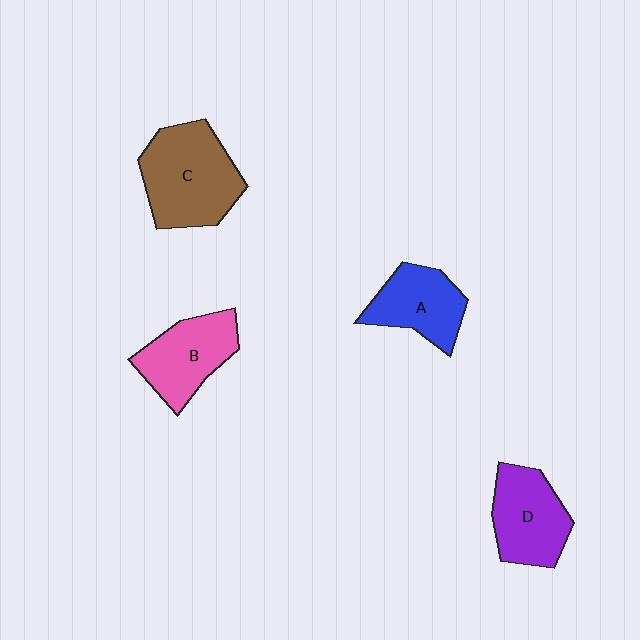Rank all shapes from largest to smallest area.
From largest to smallest: C (brown), D (purple), B (pink), A (blue).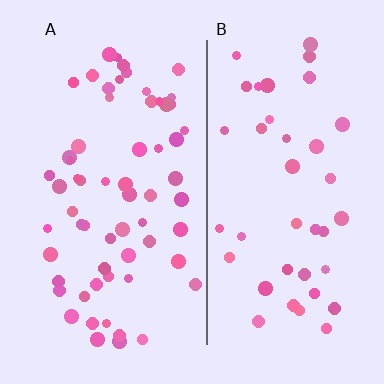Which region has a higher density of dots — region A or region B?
A (the left).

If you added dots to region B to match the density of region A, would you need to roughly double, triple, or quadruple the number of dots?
Approximately double.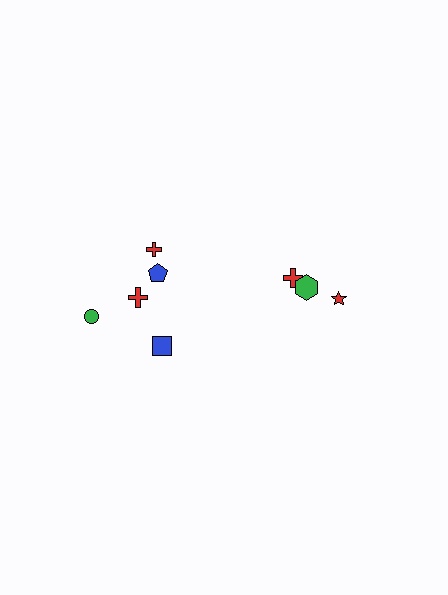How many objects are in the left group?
There are 5 objects.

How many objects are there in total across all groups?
There are 8 objects.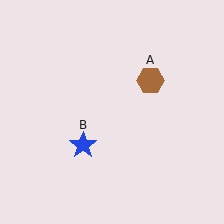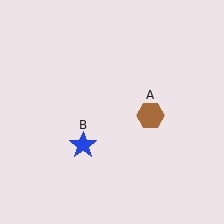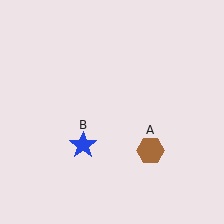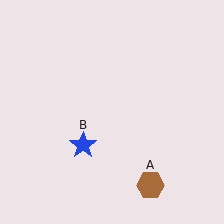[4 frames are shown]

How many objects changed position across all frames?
1 object changed position: brown hexagon (object A).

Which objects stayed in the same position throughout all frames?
Blue star (object B) remained stationary.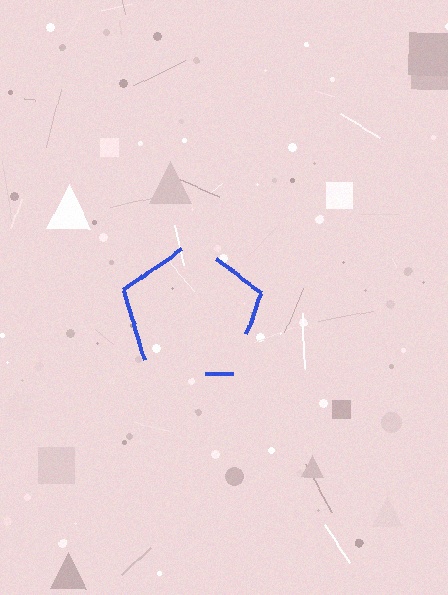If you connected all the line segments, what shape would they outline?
They would outline a pentagon.